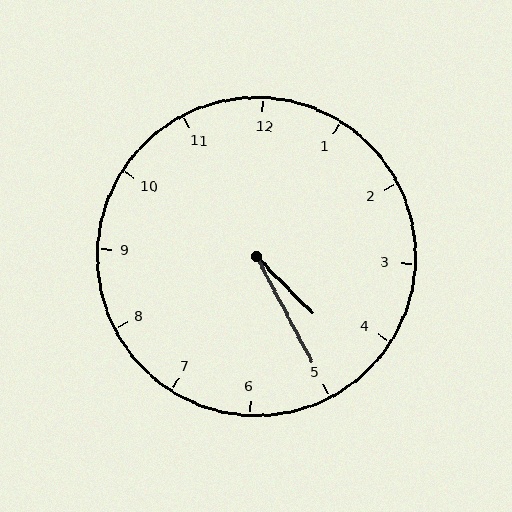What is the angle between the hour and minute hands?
Approximately 18 degrees.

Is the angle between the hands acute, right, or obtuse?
It is acute.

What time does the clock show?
4:25.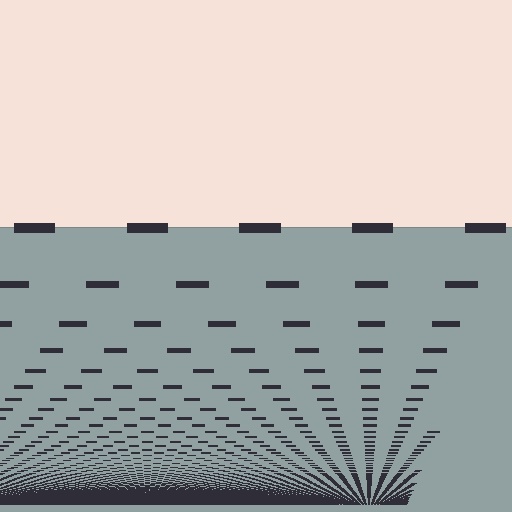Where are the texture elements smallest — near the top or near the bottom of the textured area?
Near the bottom.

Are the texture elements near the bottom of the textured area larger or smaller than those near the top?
Smaller. The gradient is inverted — elements near the bottom are smaller and denser.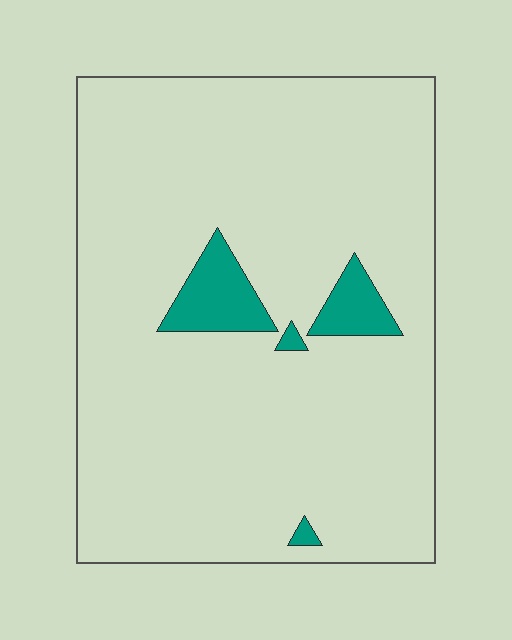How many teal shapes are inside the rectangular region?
4.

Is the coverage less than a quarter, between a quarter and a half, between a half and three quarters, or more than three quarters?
Less than a quarter.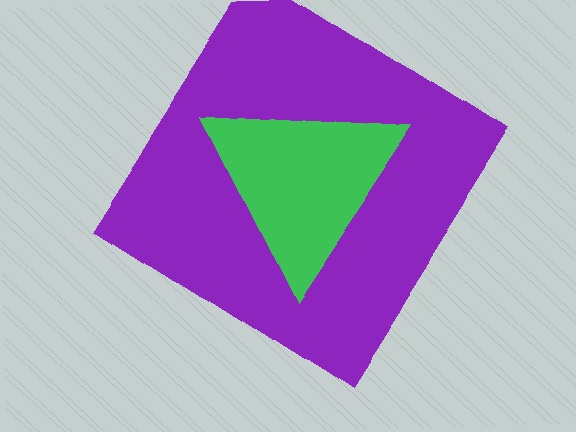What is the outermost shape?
The purple diamond.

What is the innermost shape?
The green triangle.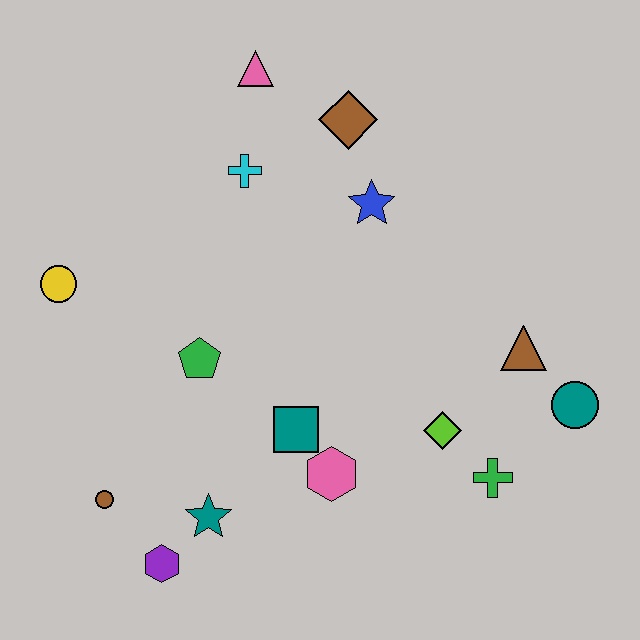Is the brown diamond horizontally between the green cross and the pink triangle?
Yes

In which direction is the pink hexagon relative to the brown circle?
The pink hexagon is to the right of the brown circle.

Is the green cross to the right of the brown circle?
Yes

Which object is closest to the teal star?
The purple hexagon is closest to the teal star.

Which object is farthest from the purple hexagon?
The pink triangle is farthest from the purple hexagon.